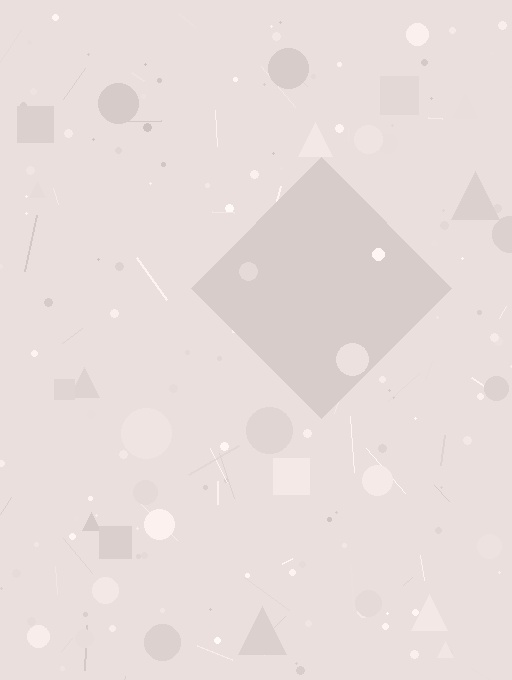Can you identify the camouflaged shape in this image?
The camouflaged shape is a diamond.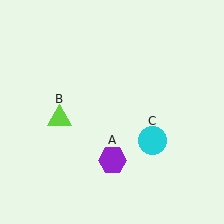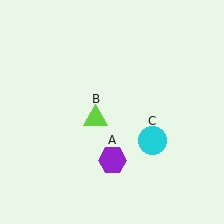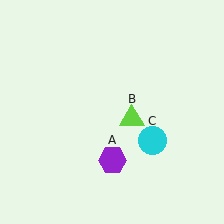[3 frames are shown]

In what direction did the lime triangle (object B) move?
The lime triangle (object B) moved right.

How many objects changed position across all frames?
1 object changed position: lime triangle (object B).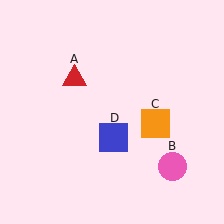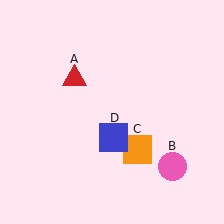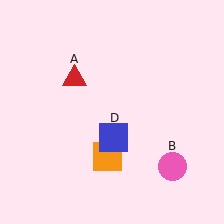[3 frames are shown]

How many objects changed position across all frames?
1 object changed position: orange square (object C).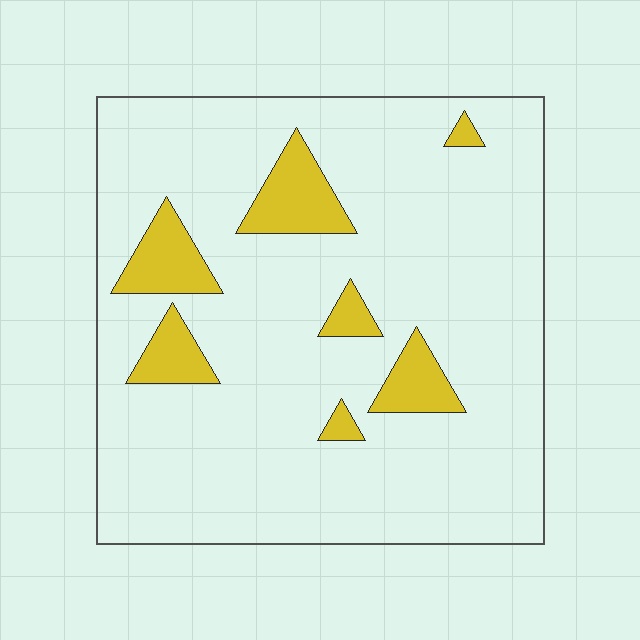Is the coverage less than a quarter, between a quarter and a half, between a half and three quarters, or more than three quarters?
Less than a quarter.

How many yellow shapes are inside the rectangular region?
7.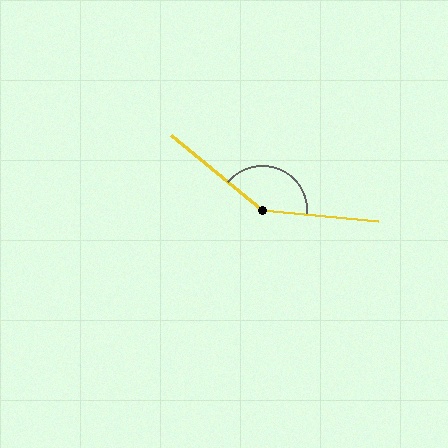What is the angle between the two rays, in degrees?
Approximately 146 degrees.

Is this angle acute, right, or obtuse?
It is obtuse.